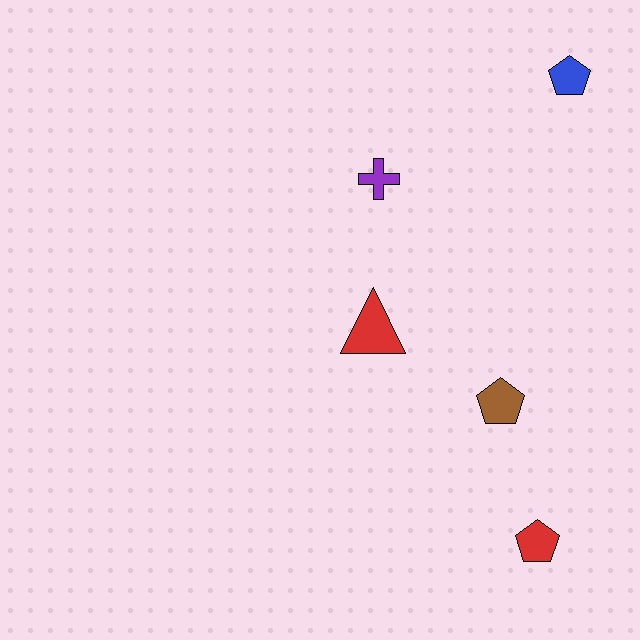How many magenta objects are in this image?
There are no magenta objects.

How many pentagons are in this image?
There are 3 pentagons.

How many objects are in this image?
There are 5 objects.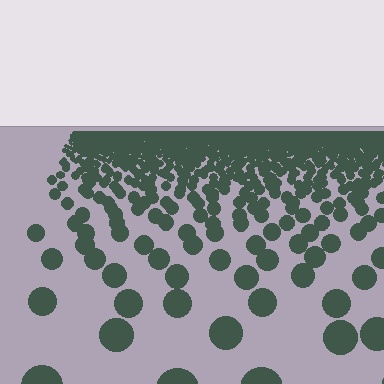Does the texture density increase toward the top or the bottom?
Density increases toward the top.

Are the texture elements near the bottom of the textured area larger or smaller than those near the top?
Larger. Near the bottom, elements are closer to the viewer and appear at a bigger on-screen size.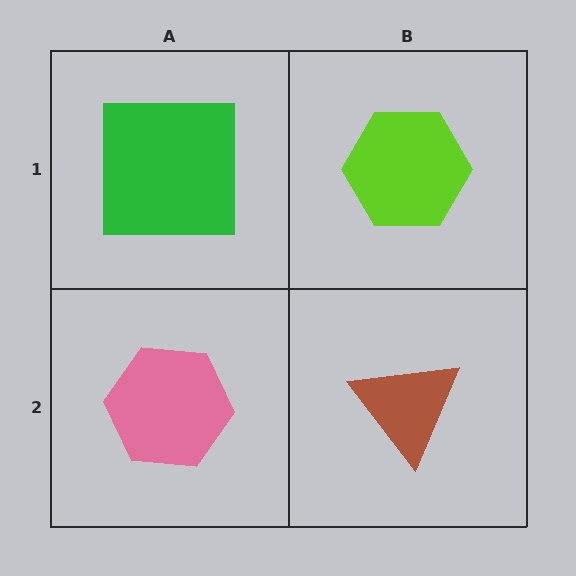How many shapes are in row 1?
2 shapes.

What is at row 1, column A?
A green square.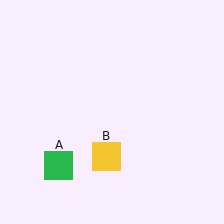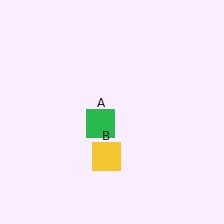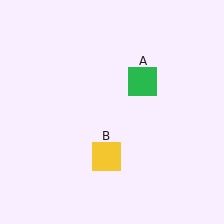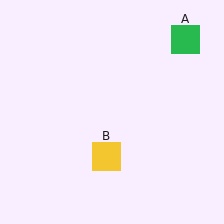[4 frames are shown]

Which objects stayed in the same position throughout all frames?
Yellow square (object B) remained stationary.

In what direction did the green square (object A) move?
The green square (object A) moved up and to the right.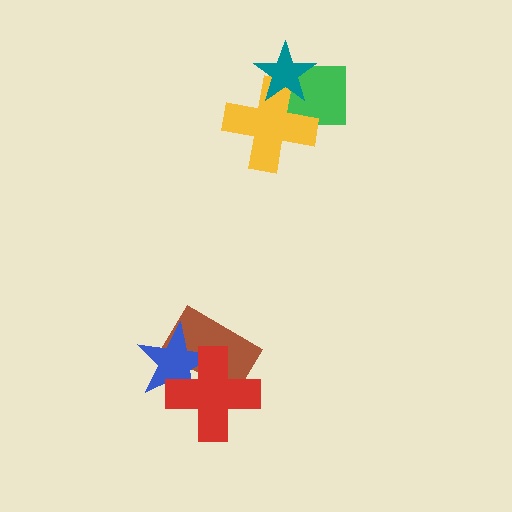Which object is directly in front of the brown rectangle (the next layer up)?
The blue star is directly in front of the brown rectangle.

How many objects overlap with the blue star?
2 objects overlap with the blue star.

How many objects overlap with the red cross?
2 objects overlap with the red cross.